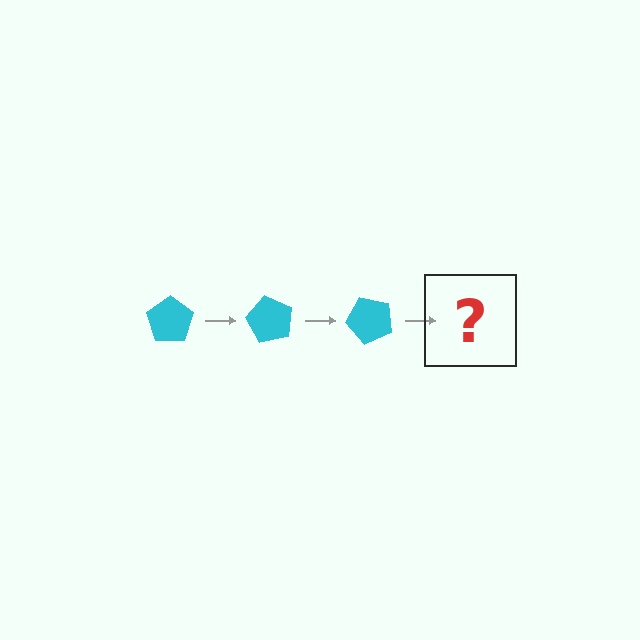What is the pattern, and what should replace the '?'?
The pattern is that the pentagon rotates 60 degrees each step. The '?' should be a cyan pentagon rotated 180 degrees.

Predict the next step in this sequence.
The next step is a cyan pentagon rotated 180 degrees.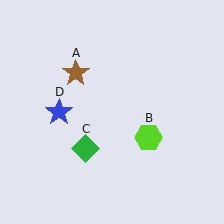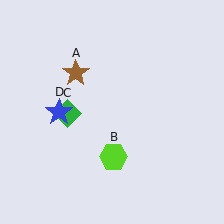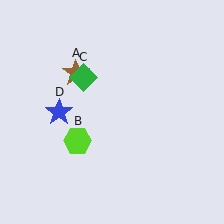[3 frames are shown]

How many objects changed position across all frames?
2 objects changed position: lime hexagon (object B), green diamond (object C).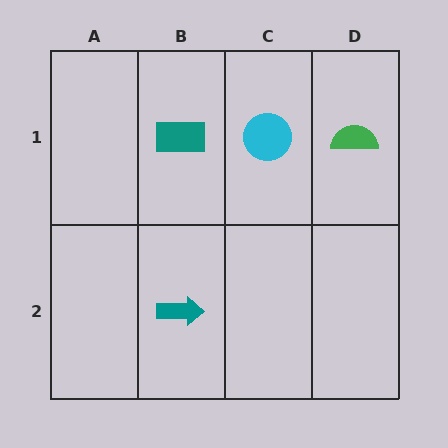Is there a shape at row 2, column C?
No, that cell is empty.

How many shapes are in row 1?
3 shapes.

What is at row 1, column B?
A teal rectangle.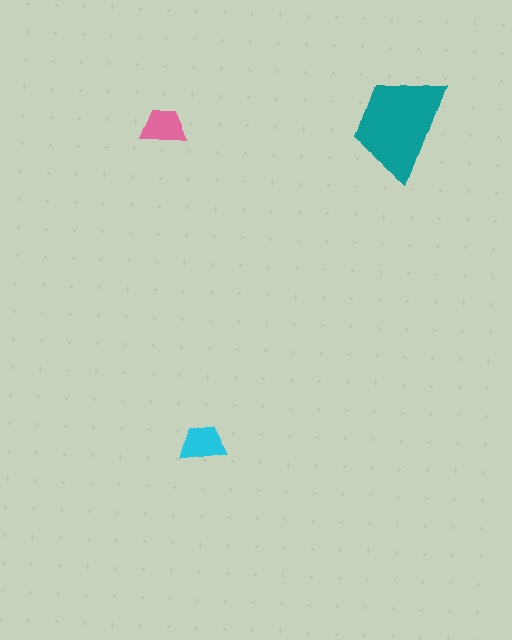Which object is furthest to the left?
The pink trapezoid is leftmost.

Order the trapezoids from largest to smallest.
the teal one, the cyan one, the pink one.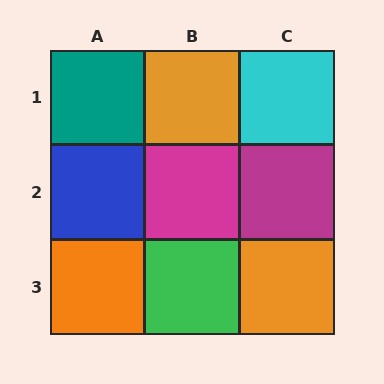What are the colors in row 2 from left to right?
Blue, magenta, magenta.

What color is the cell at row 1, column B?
Orange.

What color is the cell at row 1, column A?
Teal.